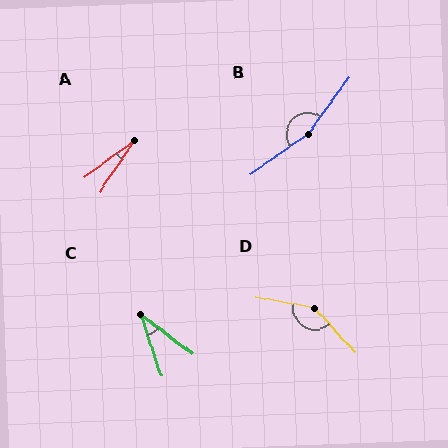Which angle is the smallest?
A, at approximately 19 degrees.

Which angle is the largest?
B, at approximately 161 degrees.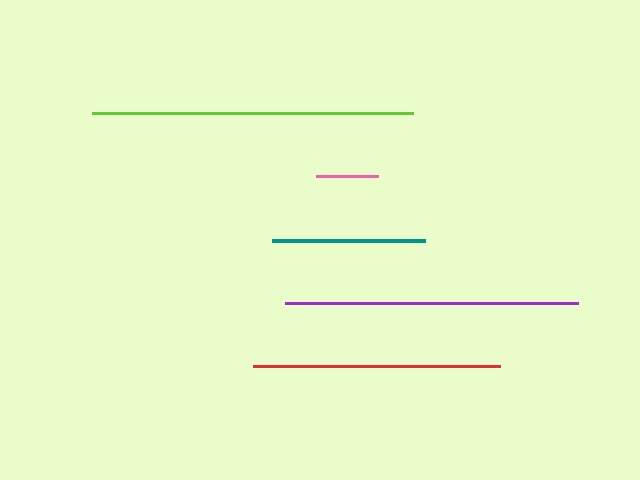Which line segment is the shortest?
The pink line is the shortest at approximately 61 pixels.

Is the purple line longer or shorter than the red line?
The purple line is longer than the red line.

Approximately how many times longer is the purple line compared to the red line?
The purple line is approximately 1.2 times the length of the red line.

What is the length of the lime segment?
The lime segment is approximately 321 pixels long.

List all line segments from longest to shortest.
From longest to shortest: lime, purple, red, teal, pink.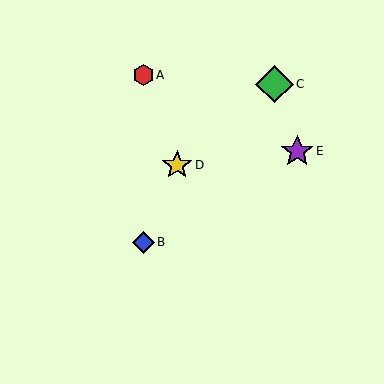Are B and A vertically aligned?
Yes, both are at x≈143.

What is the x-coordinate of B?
Object B is at x≈143.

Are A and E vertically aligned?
No, A is at x≈143 and E is at x≈297.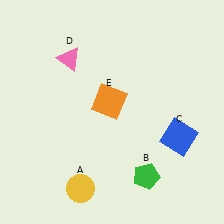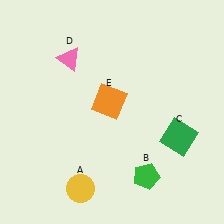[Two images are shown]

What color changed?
The square (C) changed from blue in Image 1 to green in Image 2.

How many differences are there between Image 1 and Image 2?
There is 1 difference between the two images.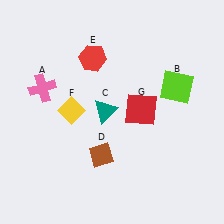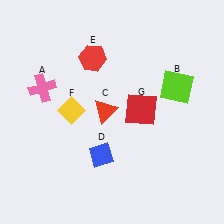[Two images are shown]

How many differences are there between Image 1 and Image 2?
There are 2 differences between the two images.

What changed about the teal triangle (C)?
In Image 1, C is teal. In Image 2, it changed to red.